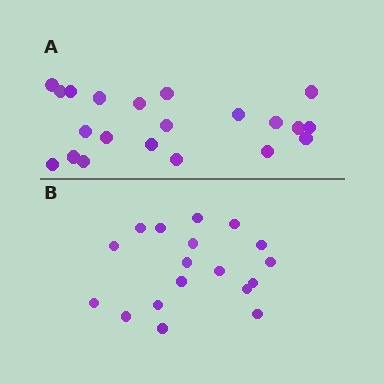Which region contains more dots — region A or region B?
Region A (the top region) has more dots.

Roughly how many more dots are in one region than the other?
Region A has just a few more — roughly 2 or 3 more dots than region B.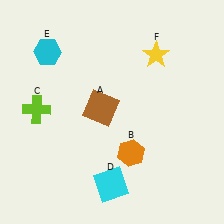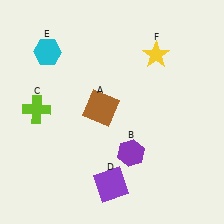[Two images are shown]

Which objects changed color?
B changed from orange to purple. D changed from cyan to purple.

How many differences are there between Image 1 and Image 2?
There are 2 differences between the two images.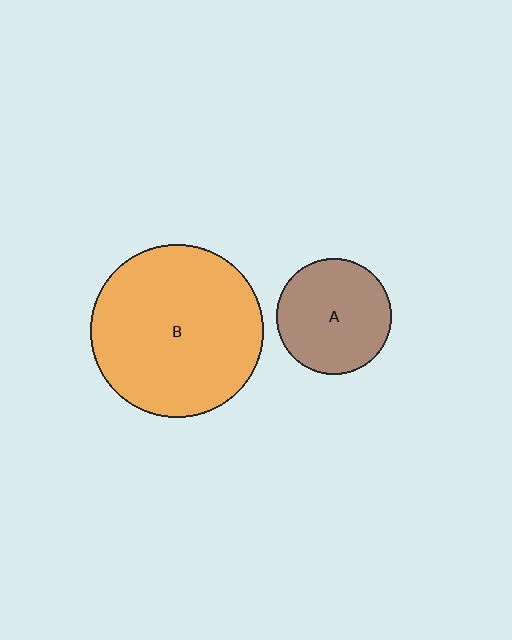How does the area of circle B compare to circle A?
Approximately 2.2 times.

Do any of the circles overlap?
No, none of the circles overlap.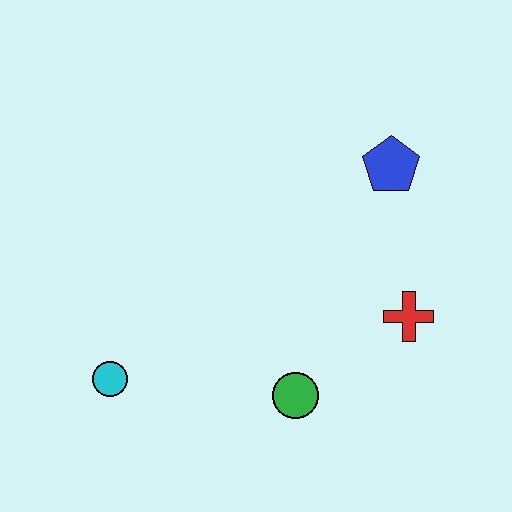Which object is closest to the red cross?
The green circle is closest to the red cross.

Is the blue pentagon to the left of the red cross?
Yes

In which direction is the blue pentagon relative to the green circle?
The blue pentagon is above the green circle.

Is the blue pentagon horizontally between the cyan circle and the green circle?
No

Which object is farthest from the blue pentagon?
The cyan circle is farthest from the blue pentagon.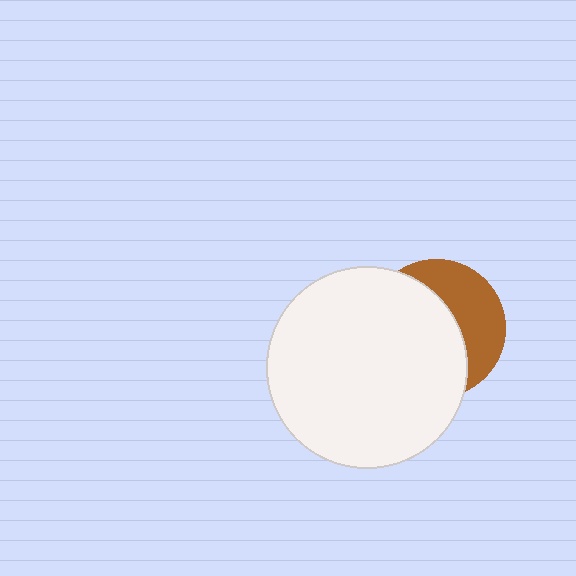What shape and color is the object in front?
The object in front is a white circle.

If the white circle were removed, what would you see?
You would see the complete brown circle.